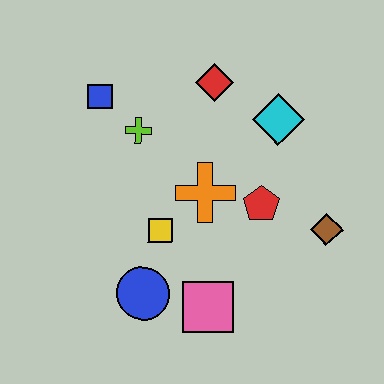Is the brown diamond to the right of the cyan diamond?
Yes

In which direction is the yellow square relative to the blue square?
The yellow square is below the blue square.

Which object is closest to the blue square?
The lime cross is closest to the blue square.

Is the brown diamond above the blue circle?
Yes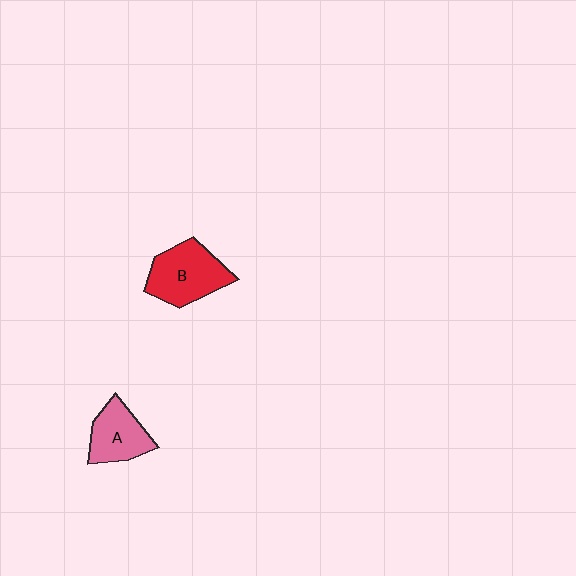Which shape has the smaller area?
Shape A (pink).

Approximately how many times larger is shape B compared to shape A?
Approximately 1.3 times.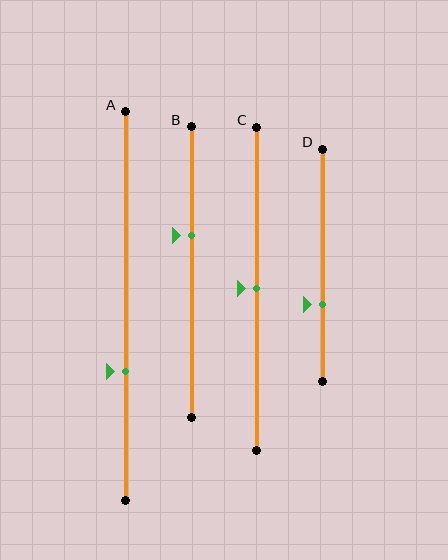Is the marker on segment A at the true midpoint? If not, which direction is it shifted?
No, the marker on segment A is shifted downward by about 17% of the segment length.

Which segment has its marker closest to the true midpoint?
Segment C has its marker closest to the true midpoint.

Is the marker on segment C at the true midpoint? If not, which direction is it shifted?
Yes, the marker on segment C is at the true midpoint.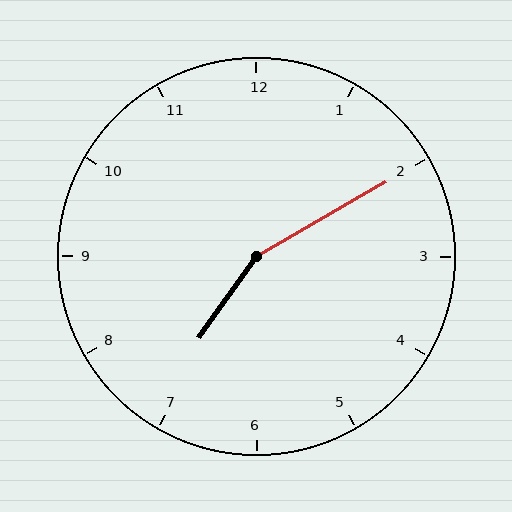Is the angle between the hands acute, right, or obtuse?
It is obtuse.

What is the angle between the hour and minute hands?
Approximately 155 degrees.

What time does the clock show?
7:10.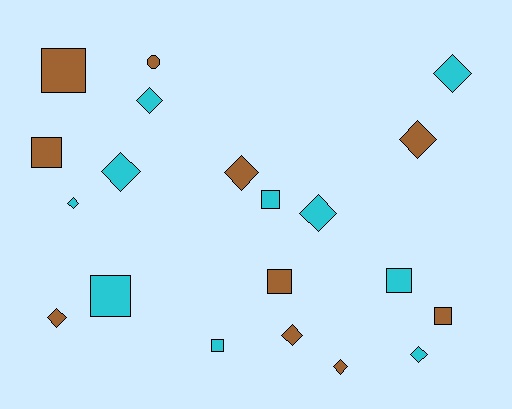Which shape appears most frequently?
Diamond, with 11 objects.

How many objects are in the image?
There are 20 objects.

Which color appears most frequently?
Brown, with 10 objects.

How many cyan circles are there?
There are no cyan circles.